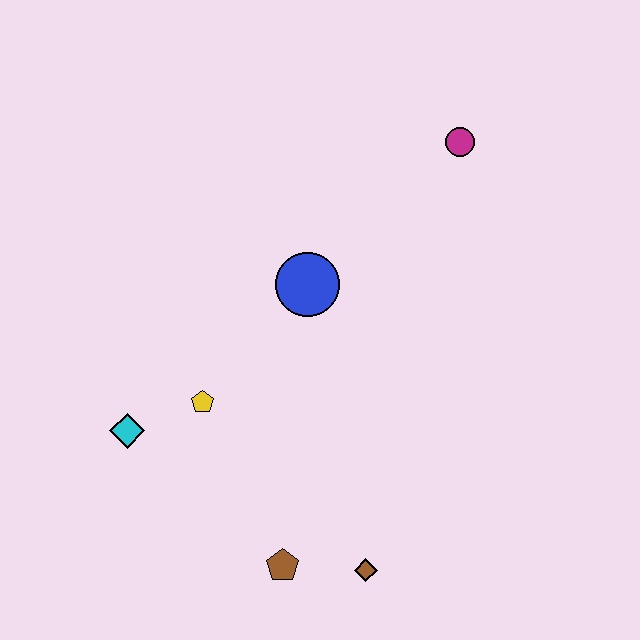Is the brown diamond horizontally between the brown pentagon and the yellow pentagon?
No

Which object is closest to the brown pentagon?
The brown diamond is closest to the brown pentagon.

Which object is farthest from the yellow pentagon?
The magenta circle is farthest from the yellow pentagon.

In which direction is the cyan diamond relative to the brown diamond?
The cyan diamond is to the left of the brown diamond.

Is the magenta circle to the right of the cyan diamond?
Yes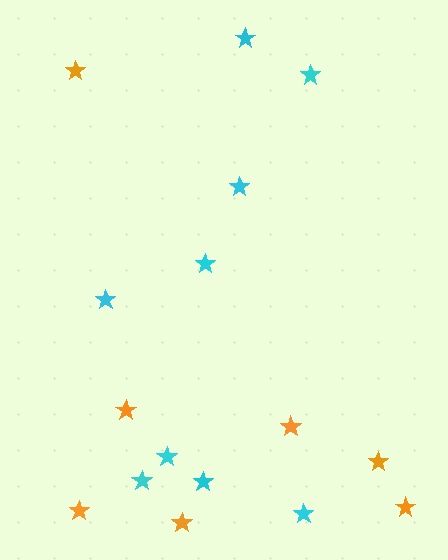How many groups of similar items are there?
There are 2 groups: one group of orange stars (7) and one group of cyan stars (9).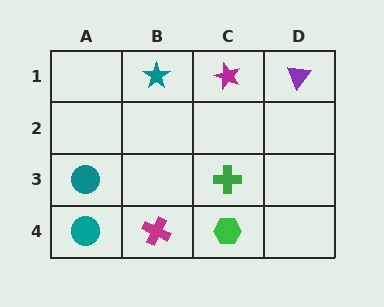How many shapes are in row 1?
3 shapes.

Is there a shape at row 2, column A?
No, that cell is empty.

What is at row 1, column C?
A magenta star.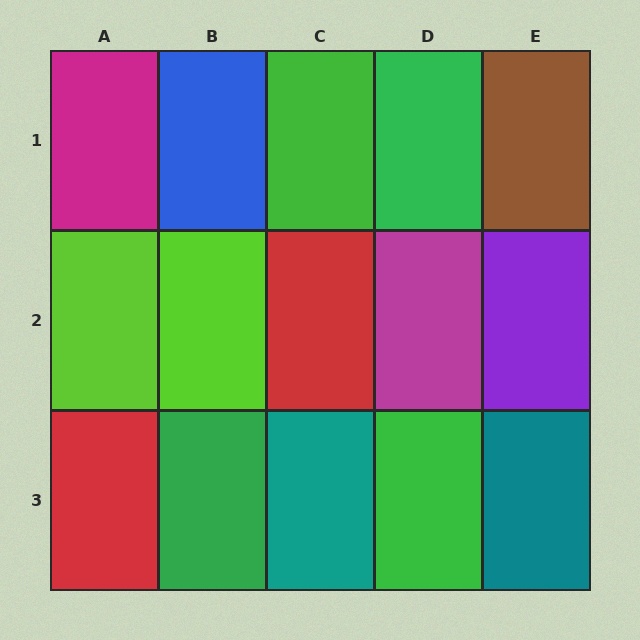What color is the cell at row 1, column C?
Green.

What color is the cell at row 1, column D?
Green.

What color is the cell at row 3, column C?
Teal.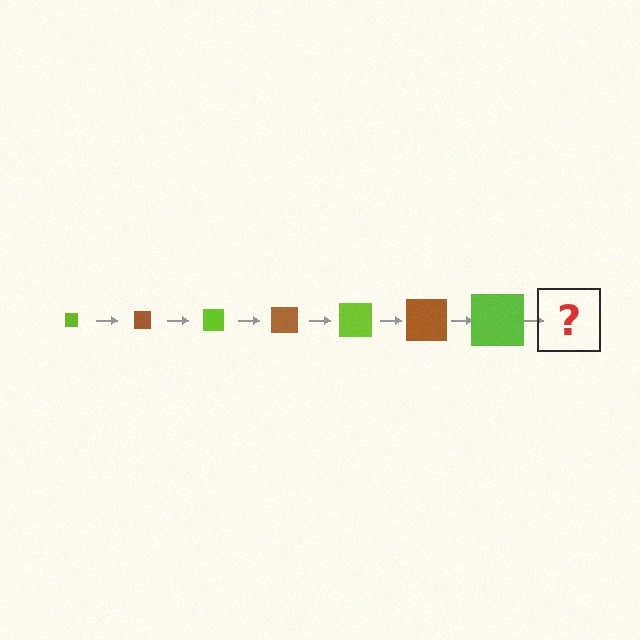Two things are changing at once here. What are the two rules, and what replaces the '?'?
The two rules are that the square grows larger each step and the color cycles through lime and brown. The '?' should be a brown square, larger than the previous one.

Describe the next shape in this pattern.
It should be a brown square, larger than the previous one.